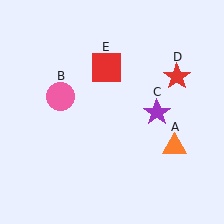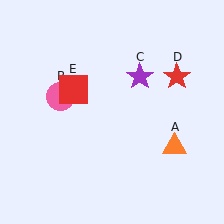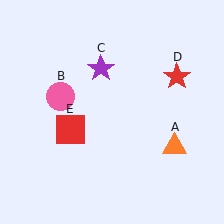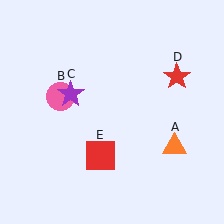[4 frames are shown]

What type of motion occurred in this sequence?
The purple star (object C), red square (object E) rotated counterclockwise around the center of the scene.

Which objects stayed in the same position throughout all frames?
Orange triangle (object A) and pink circle (object B) and red star (object D) remained stationary.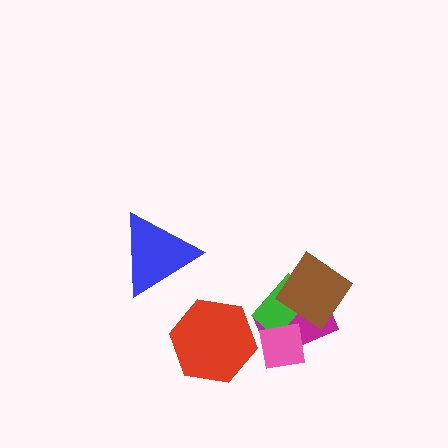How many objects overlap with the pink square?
2 objects overlap with the pink square.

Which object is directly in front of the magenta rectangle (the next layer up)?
The green rectangle is directly in front of the magenta rectangle.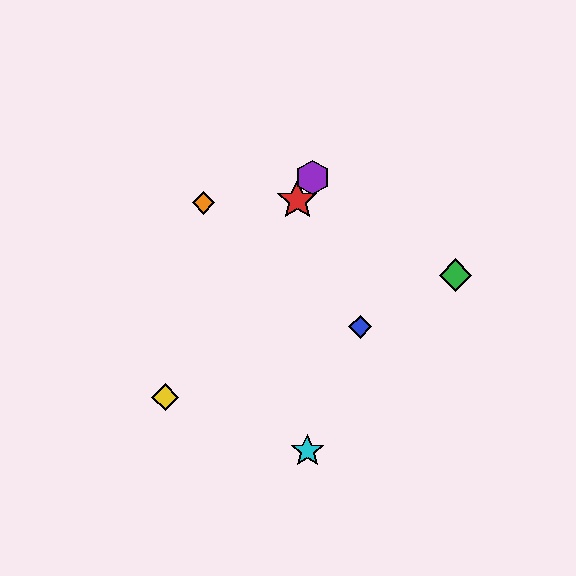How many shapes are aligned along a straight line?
3 shapes (the red star, the yellow diamond, the purple hexagon) are aligned along a straight line.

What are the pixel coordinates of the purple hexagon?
The purple hexagon is at (313, 177).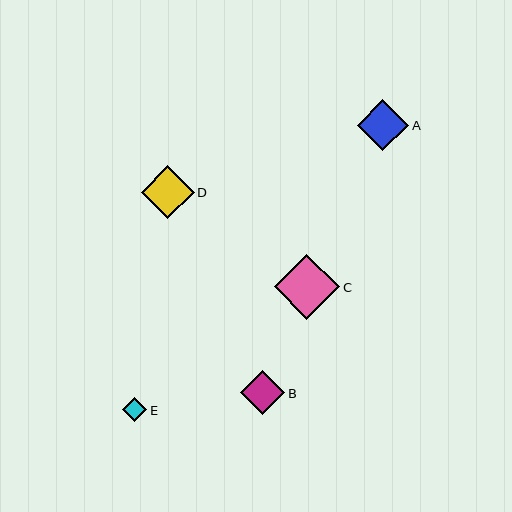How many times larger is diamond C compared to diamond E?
Diamond C is approximately 2.7 times the size of diamond E.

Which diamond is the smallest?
Diamond E is the smallest with a size of approximately 24 pixels.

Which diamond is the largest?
Diamond C is the largest with a size of approximately 66 pixels.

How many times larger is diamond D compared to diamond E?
Diamond D is approximately 2.2 times the size of diamond E.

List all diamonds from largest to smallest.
From largest to smallest: C, D, A, B, E.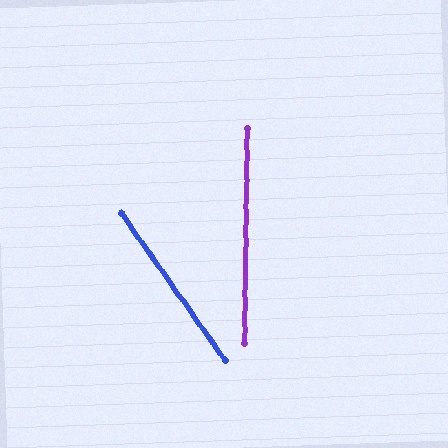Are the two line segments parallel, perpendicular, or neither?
Neither parallel nor perpendicular — they differ by about 36°.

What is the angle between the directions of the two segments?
Approximately 36 degrees.